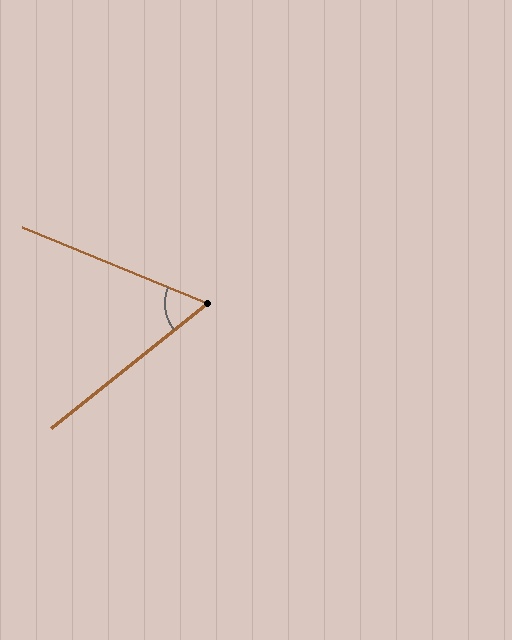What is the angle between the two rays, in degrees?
Approximately 61 degrees.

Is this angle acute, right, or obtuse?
It is acute.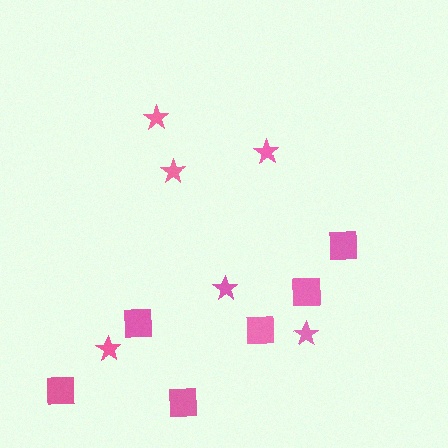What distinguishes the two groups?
There are 2 groups: one group of squares (6) and one group of stars (6).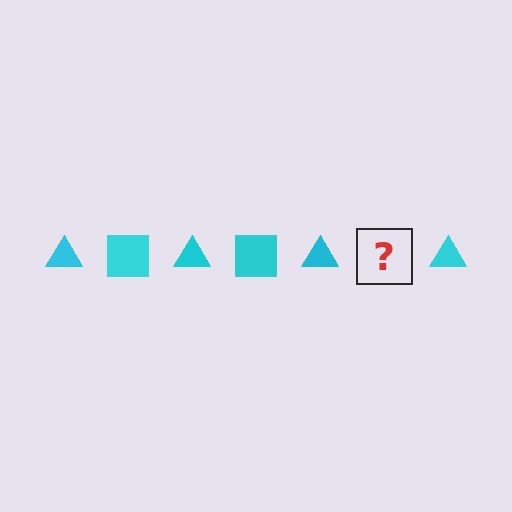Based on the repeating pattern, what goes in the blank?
The blank should be a cyan square.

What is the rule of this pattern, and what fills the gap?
The rule is that the pattern cycles through triangle, square shapes in cyan. The gap should be filled with a cyan square.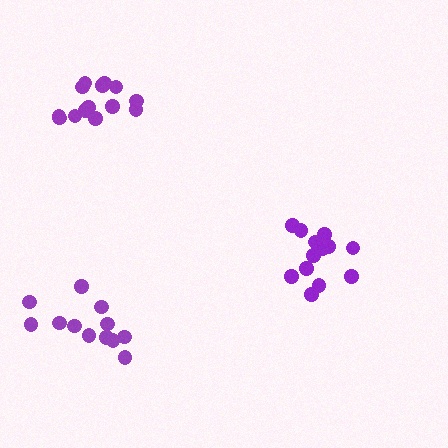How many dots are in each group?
Group 1: 13 dots, Group 2: 12 dots, Group 3: 14 dots (39 total).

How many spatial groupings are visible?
There are 3 spatial groupings.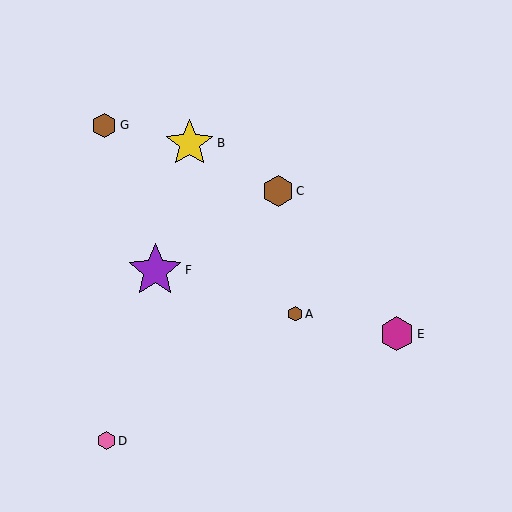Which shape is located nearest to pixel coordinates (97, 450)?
The pink hexagon (labeled D) at (107, 441) is nearest to that location.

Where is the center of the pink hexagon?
The center of the pink hexagon is at (107, 441).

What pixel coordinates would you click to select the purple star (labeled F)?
Click at (155, 271) to select the purple star F.